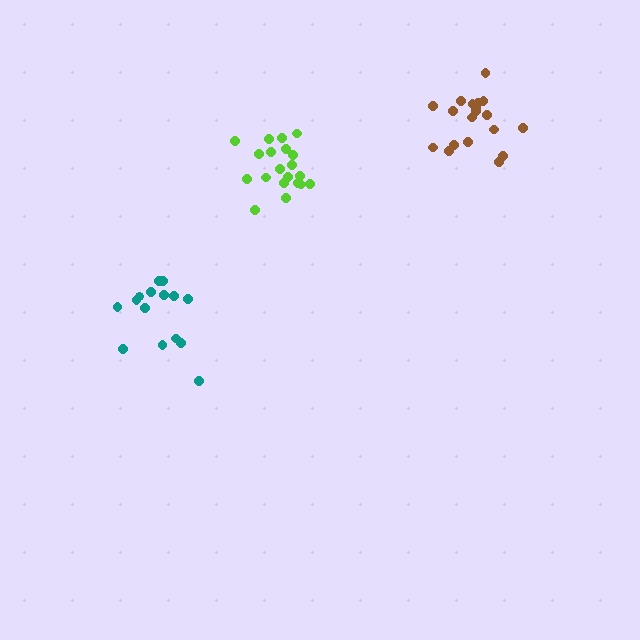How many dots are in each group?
Group 1: 19 dots, Group 2: 20 dots, Group 3: 15 dots (54 total).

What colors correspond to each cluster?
The clusters are colored: brown, lime, teal.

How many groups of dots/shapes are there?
There are 3 groups.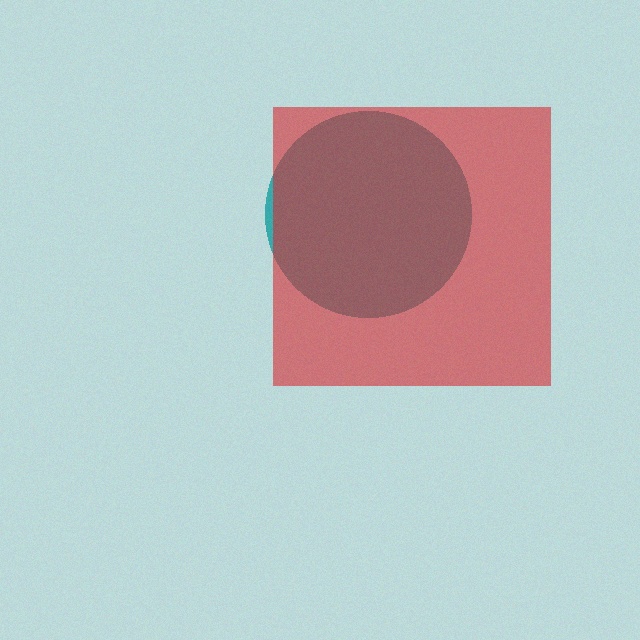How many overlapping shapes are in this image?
There are 2 overlapping shapes in the image.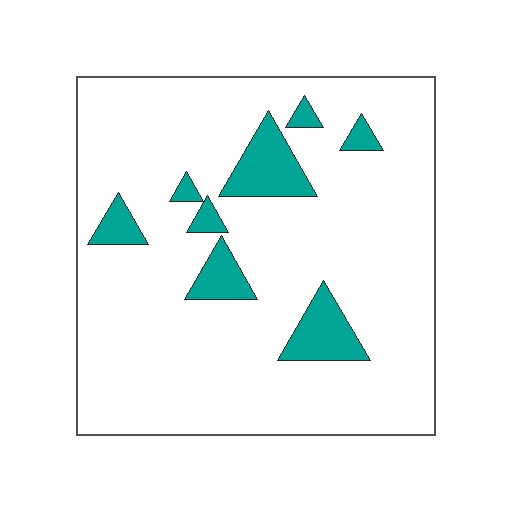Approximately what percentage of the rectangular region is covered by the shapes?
Approximately 10%.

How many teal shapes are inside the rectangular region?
8.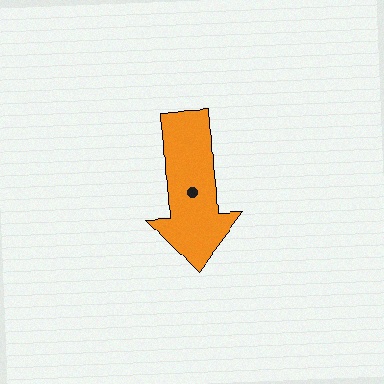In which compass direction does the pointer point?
South.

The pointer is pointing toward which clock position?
Roughly 6 o'clock.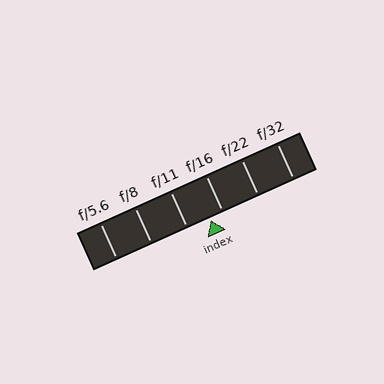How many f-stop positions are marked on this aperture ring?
There are 6 f-stop positions marked.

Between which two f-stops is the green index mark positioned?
The index mark is between f/11 and f/16.